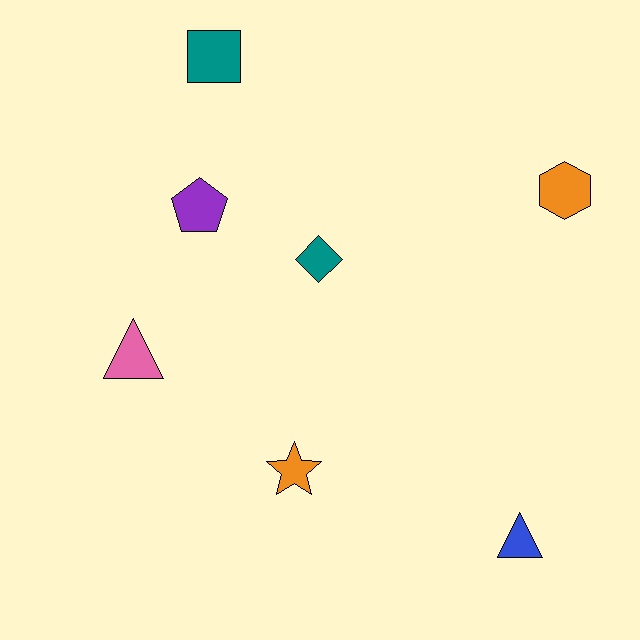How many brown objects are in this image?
There are no brown objects.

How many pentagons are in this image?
There is 1 pentagon.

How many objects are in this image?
There are 7 objects.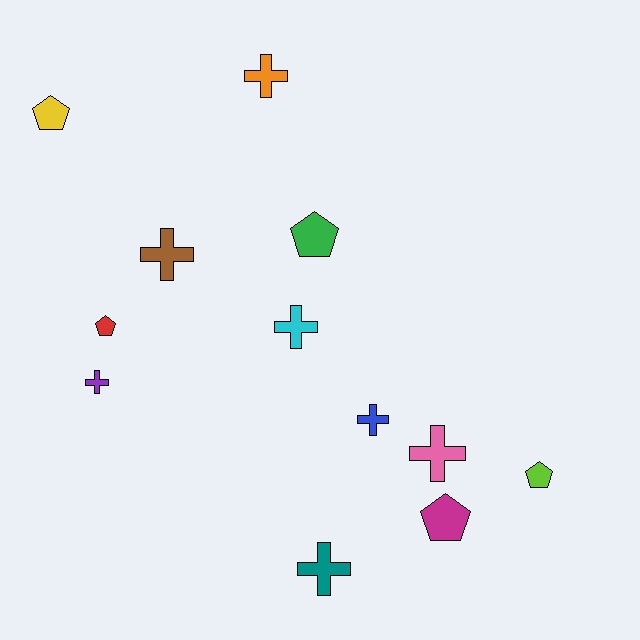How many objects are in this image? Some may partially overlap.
There are 12 objects.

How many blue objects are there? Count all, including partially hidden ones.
There is 1 blue object.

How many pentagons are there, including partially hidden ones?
There are 5 pentagons.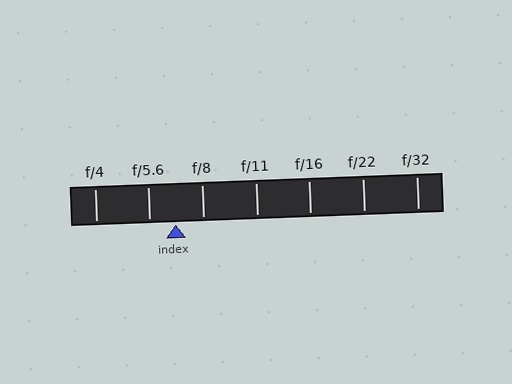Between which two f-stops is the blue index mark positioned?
The index mark is between f/5.6 and f/8.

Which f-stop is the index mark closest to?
The index mark is closest to f/5.6.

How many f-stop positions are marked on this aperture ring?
There are 7 f-stop positions marked.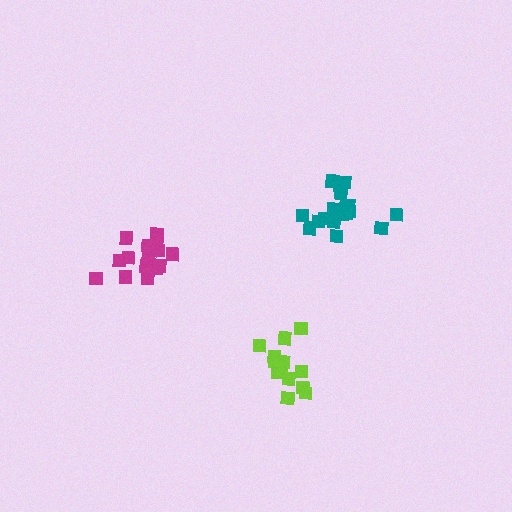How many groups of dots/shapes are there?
There are 3 groups.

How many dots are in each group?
Group 1: 13 dots, Group 2: 18 dots, Group 3: 19 dots (50 total).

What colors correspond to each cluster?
The clusters are colored: lime, magenta, teal.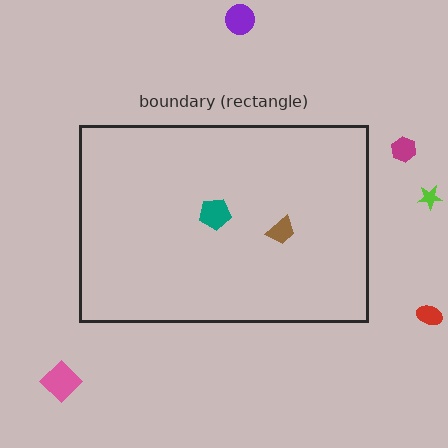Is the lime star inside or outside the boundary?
Outside.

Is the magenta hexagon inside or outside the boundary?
Outside.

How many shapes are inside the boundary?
2 inside, 5 outside.